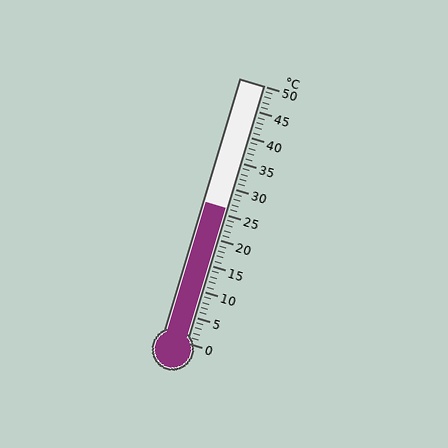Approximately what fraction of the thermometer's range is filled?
The thermometer is filled to approximately 50% of its range.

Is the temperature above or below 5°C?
The temperature is above 5°C.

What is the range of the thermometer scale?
The thermometer scale ranges from 0°C to 50°C.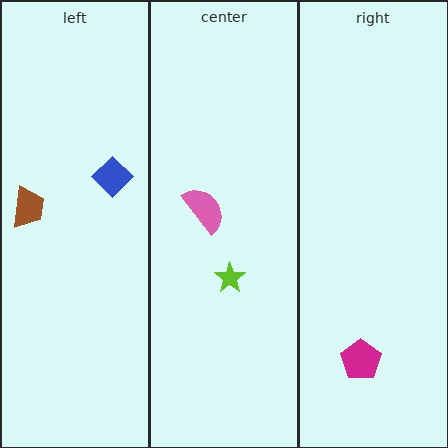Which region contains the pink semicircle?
The center region.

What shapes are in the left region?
The brown trapezoid, the blue diamond.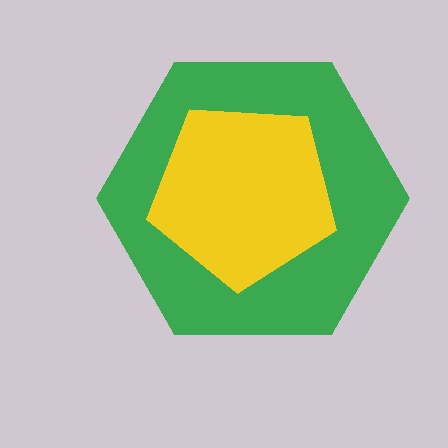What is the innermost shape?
The yellow pentagon.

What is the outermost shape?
The green hexagon.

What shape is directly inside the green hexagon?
The yellow pentagon.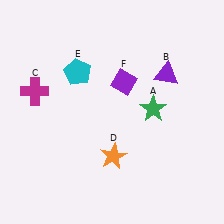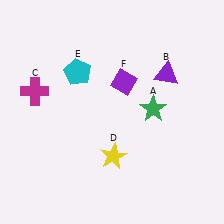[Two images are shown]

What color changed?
The star (D) changed from orange in Image 1 to yellow in Image 2.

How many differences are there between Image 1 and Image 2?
There is 1 difference between the two images.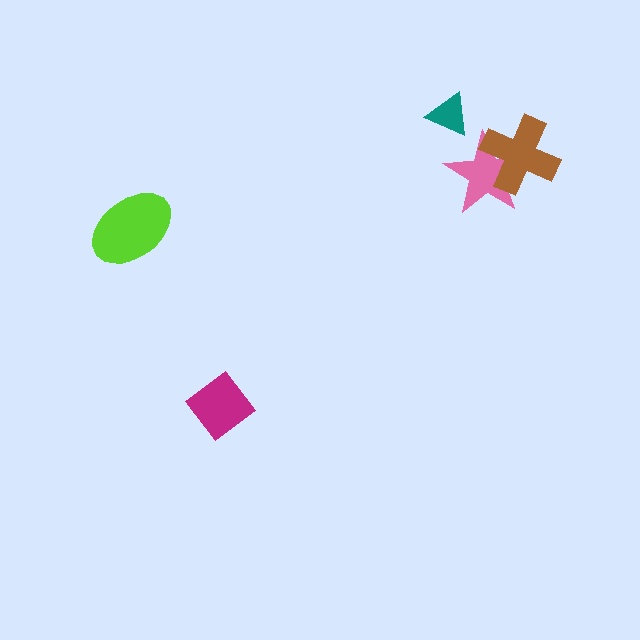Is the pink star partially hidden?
Yes, it is partially covered by another shape.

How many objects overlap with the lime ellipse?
0 objects overlap with the lime ellipse.